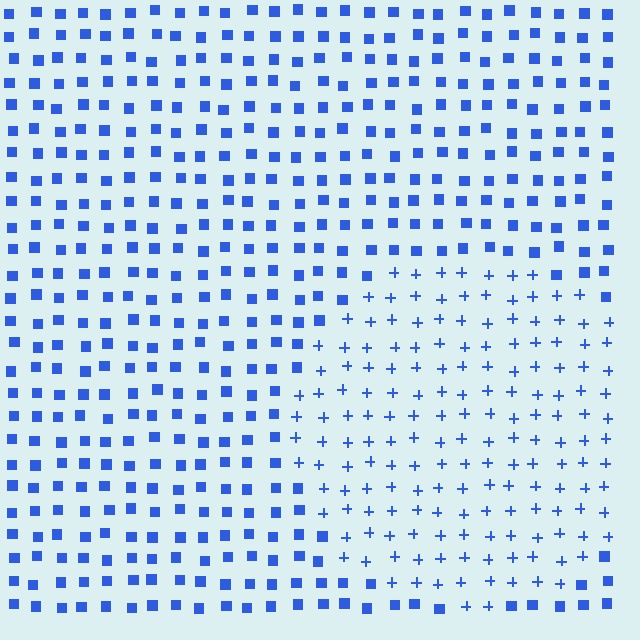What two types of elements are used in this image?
The image uses plus signs inside the circle region and squares outside it.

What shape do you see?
I see a circle.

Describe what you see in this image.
The image is filled with small blue elements arranged in a uniform grid. A circle-shaped region contains plus signs, while the surrounding area contains squares. The boundary is defined purely by the change in element shape.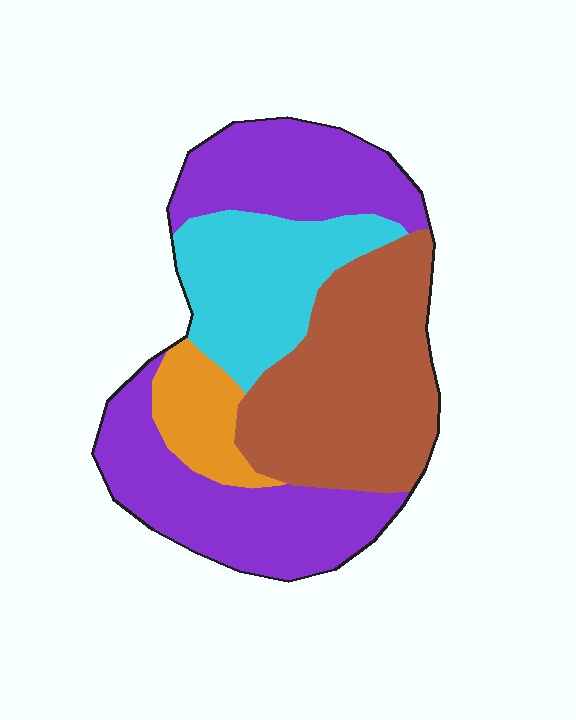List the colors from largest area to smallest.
From largest to smallest: purple, brown, cyan, orange.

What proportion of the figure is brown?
Brown covers 32% of the figure.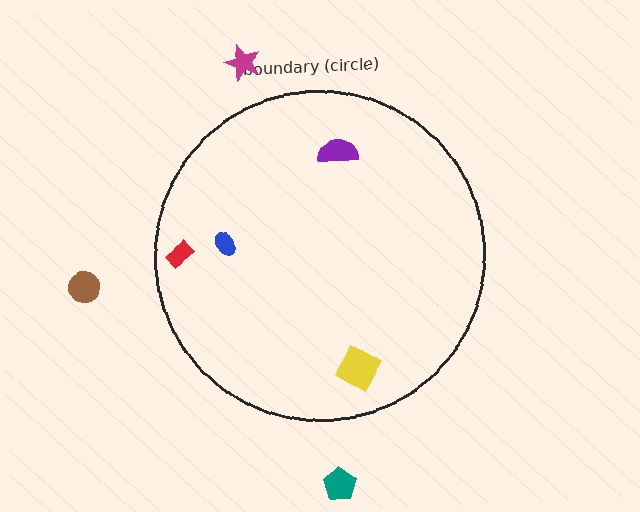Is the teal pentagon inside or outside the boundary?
Outside.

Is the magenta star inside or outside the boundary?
Outside.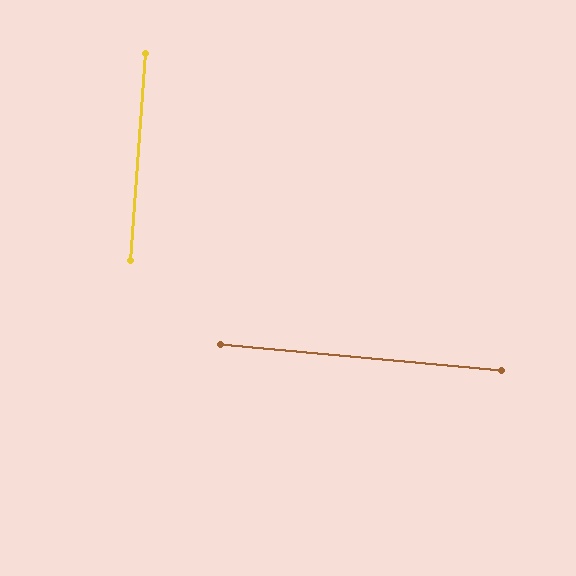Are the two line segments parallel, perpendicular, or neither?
Perpendicular — they meet at approximately 89°.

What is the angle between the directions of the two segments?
Approximately 89 degrees.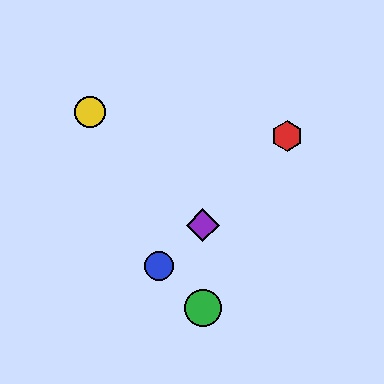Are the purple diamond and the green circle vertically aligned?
Yes, both are at x≈203.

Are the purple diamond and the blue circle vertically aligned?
No, the purple diamond is at x≈203 and the blue circle is at x≈159.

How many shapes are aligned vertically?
2 shapes (the green circle, the purple diamond) are aligned vertically.